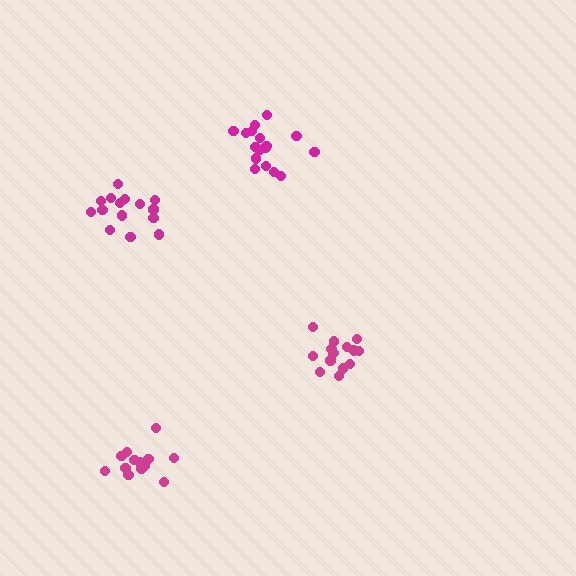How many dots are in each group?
Group 1: 17 dots, Group 2: 13 dots, Group 3: 15 dots, Group 4: 16 dots (61 total).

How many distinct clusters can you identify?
There are 4 distinct clusters.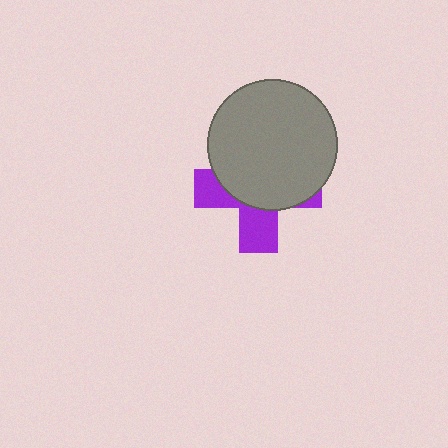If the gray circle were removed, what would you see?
You would see the complete purple cross.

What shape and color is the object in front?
The object in front is a gray circle.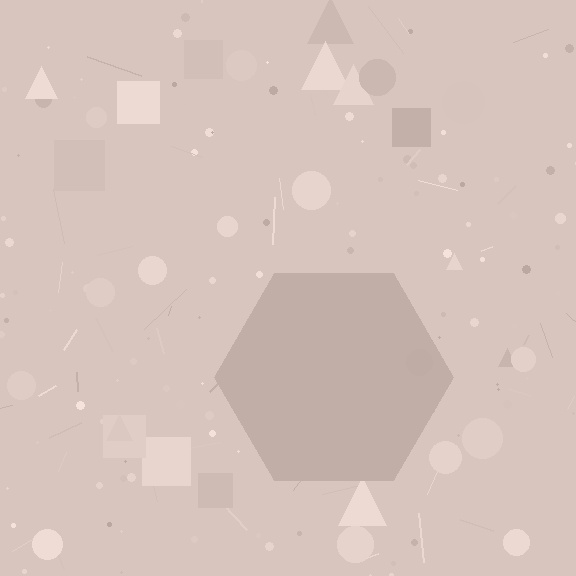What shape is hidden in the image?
A hexagon is hidden in the image.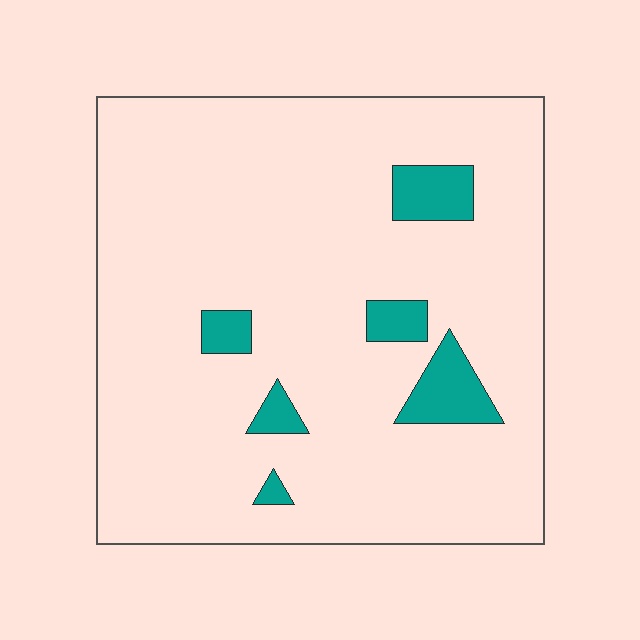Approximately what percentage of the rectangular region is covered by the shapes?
Approximately 10%.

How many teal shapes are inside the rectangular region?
6.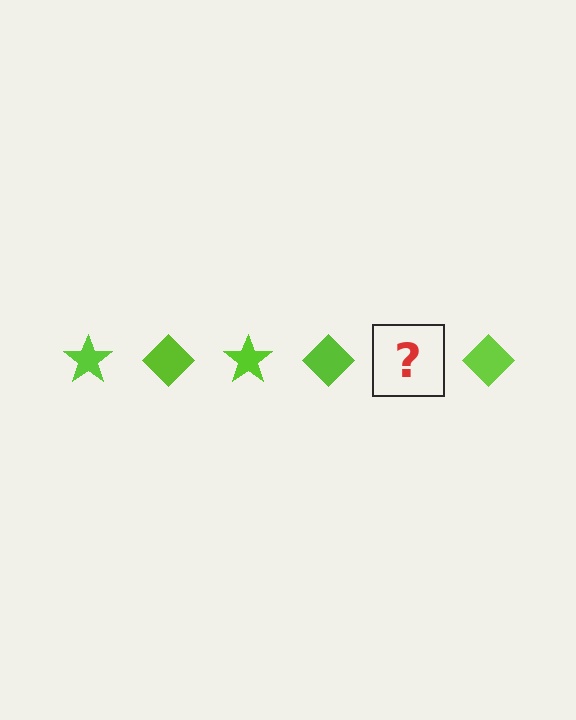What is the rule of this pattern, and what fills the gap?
The rule is that the pattern cycles through star, diamond shapes in lime. The gap should be filled with a lime star.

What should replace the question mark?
The question mark should be replaced with a lime star.